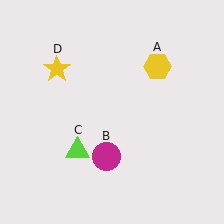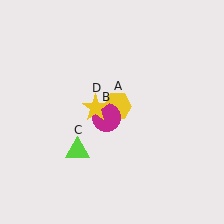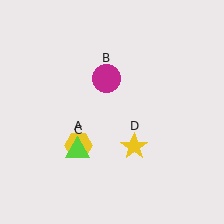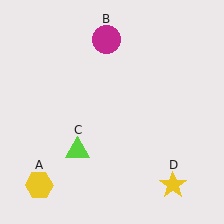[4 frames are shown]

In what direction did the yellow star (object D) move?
The yellow star (object D) moved down and to the right.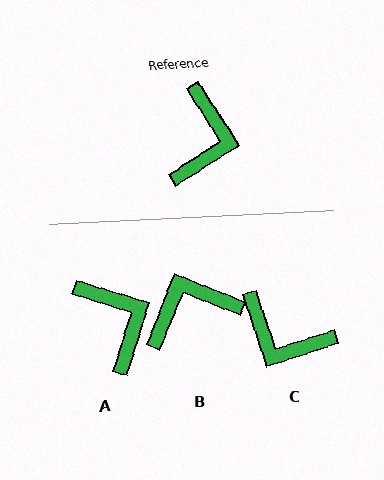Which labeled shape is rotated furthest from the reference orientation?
B, about 125 degrees away.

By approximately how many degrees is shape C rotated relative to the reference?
Approximately 105 degrees clockwise.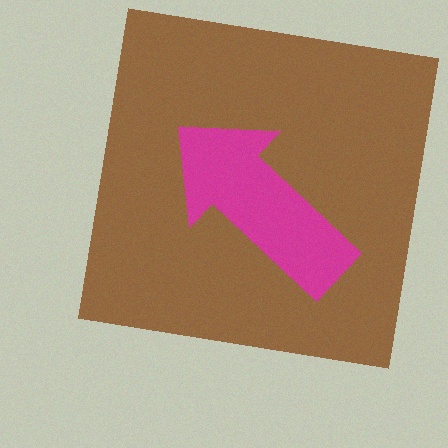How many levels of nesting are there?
2.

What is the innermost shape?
The magenta arrow.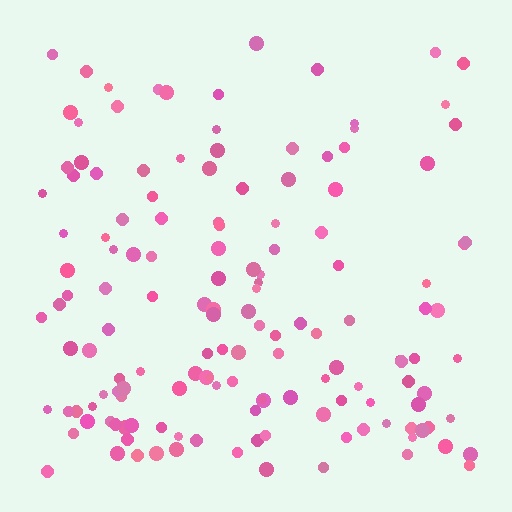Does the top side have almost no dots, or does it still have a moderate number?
Still a moderate number, just noticeably fewer than the bottom.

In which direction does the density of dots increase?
From top to bottom, with the bottom side densest.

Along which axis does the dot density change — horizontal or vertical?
Vertical.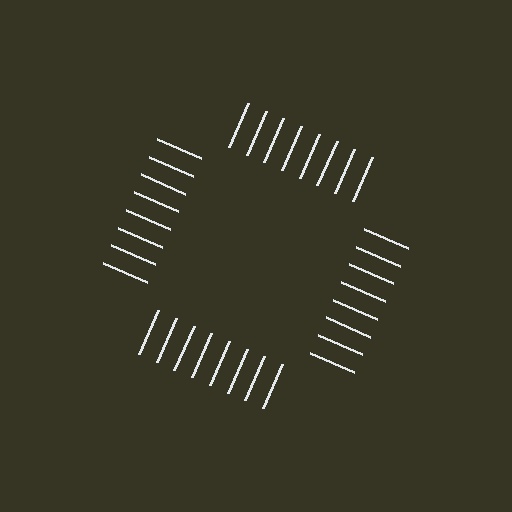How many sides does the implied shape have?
4 sides — the line-ends trace a square.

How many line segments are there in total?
32 — 8 along each of the 4 edges.